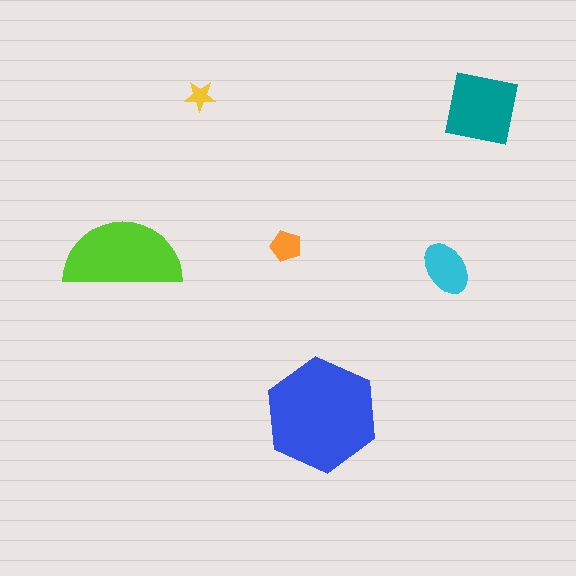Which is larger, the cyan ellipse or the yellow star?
The cyan ellipse.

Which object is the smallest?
The yellow star.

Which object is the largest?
The blue hexagon.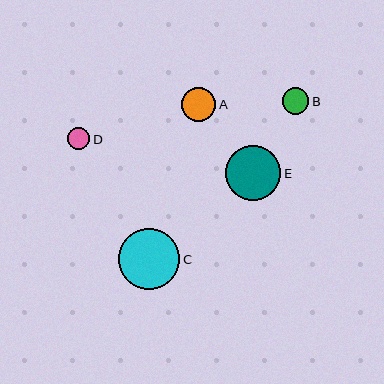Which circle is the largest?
Circle C is the largest with a size of approximately 62 pixels.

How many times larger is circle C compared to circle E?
Circle C is approximately 1.1 times the size of circle E.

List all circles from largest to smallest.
From largest to smallest: C, E, A, B, D.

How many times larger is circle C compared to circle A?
Circle C is approximately 1.8 times the size of circle A.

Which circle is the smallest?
Circle D is the smallest with a size of approximately 22 pixels.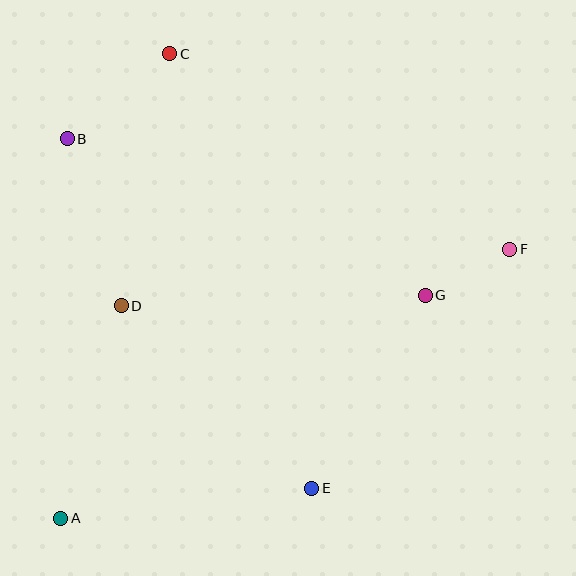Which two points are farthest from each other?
Points A and F are farthest from each other.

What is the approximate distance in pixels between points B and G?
The distance between B and G is approximately 391 pixels.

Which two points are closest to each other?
Points F and G are closest to each other.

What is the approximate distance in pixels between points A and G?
The distance between A and G is approximately 427 pixels.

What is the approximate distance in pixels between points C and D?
The distance between C and D is approximately 257 pixels.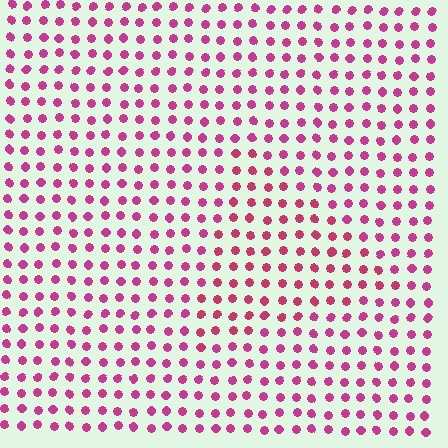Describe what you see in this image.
The image is filled with small magenta elements in a uniform arrangement. A triangle-shaped region is visible where the elements are tinted to a slightly different hue, forming a subtle color boundary.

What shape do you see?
I see a triangle.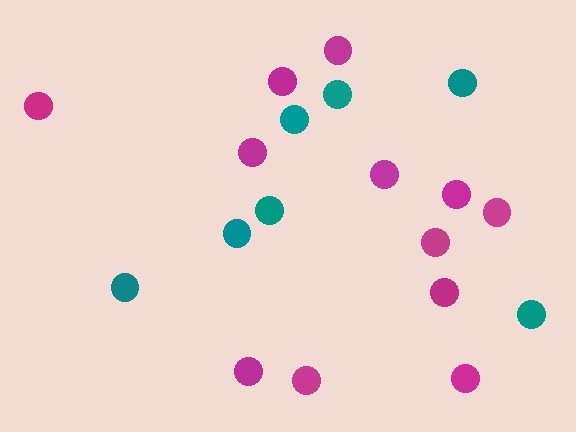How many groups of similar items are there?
There are 2 groups: one group of magenta circles (12) and one group of teal circles (7).